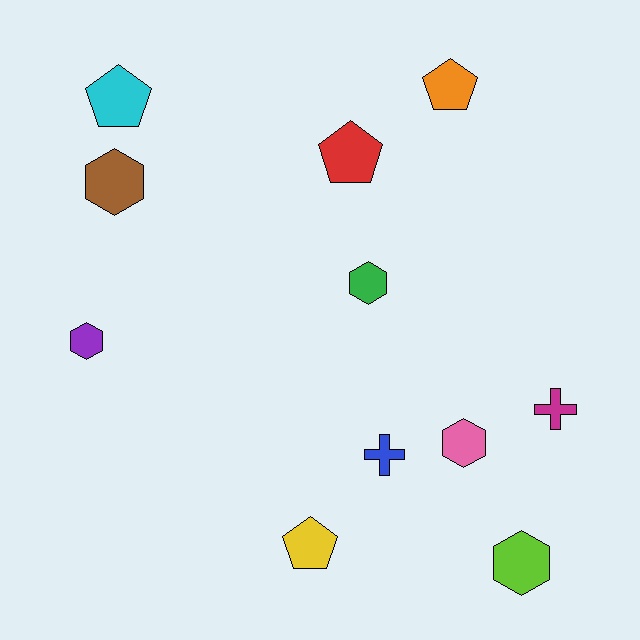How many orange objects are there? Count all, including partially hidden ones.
There is 1 orange object.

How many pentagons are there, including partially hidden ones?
There are 4 pentagons.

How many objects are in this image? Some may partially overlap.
There are 11 objects.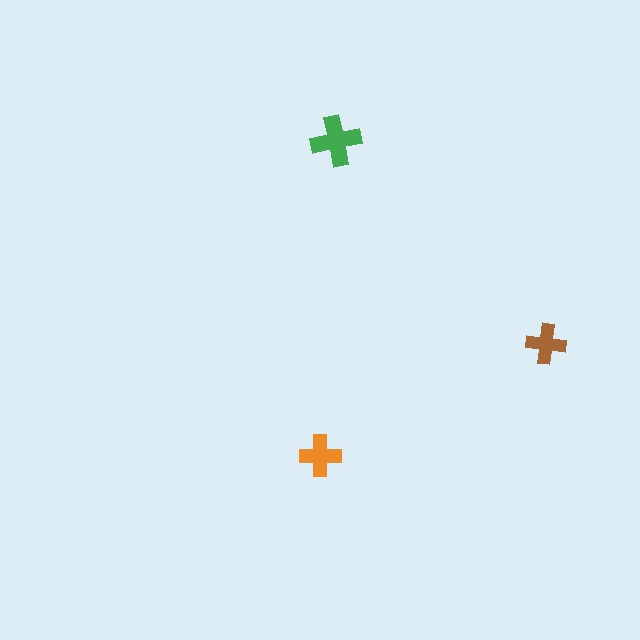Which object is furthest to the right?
The brown cross is rightmost.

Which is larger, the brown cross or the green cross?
The green one.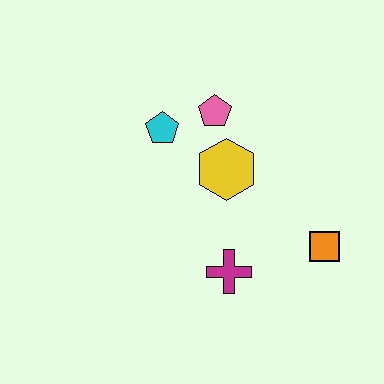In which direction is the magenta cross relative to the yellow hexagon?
The magenta cross is below the yellow hexagon.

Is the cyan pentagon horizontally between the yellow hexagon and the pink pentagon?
No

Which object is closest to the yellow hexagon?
The pink pentagon is closest to the yellow hexagon.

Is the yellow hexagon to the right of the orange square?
No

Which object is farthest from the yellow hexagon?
The orange square is farthest from the yellow hexagon.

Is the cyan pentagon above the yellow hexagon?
Yes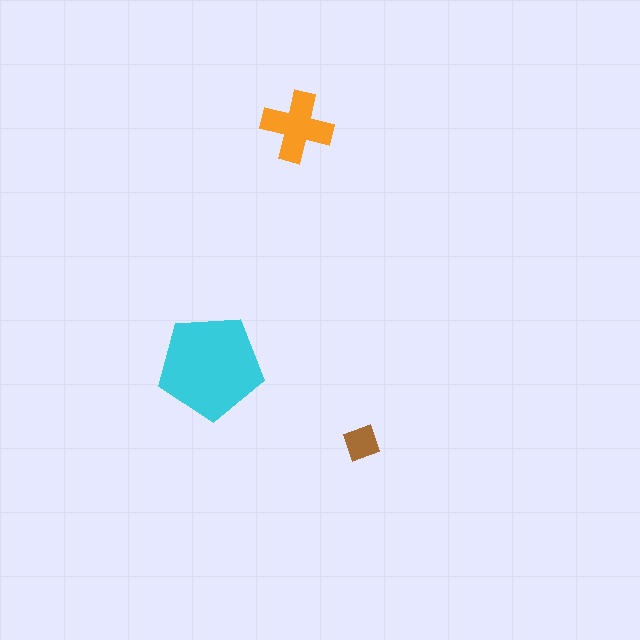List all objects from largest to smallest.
The cyan pentagon, the orange cross, the brown square.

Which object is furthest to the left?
The cyan pentagon is leftmost.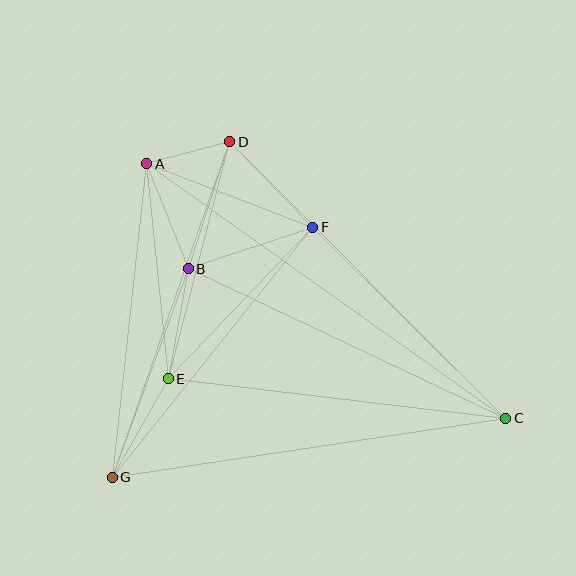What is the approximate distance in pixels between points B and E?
The distance between B and E is approximately 112 pixels.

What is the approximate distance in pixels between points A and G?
The distance between A and G is approximately 315 pixels.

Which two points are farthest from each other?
Points A and C are farthest from each other.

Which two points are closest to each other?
Points A and D are closest to each other.